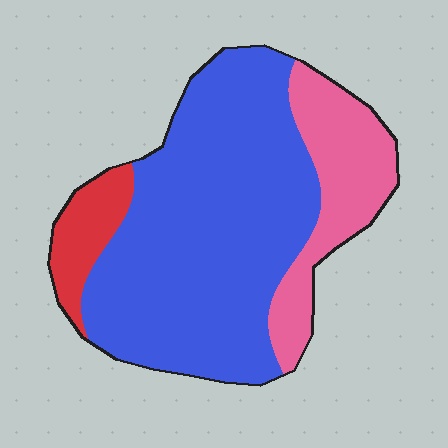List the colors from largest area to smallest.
From largest to smallest: blue, pink, red.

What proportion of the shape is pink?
Pink takes up less than a quarter of the shape.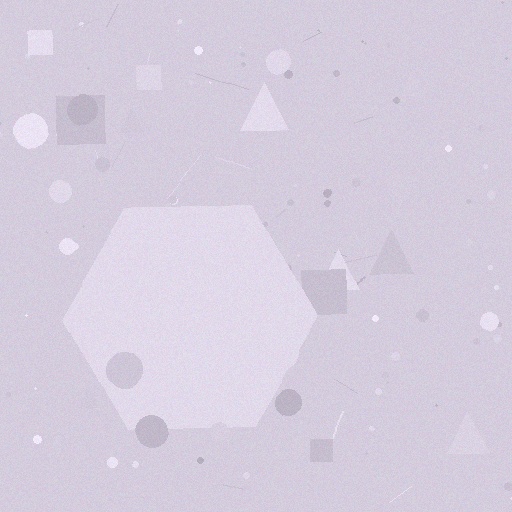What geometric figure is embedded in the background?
A hexagon is embedded in the background.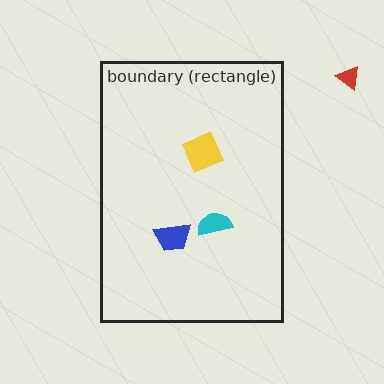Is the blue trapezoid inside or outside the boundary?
Inside.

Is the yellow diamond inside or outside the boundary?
Inside.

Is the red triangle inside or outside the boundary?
Outside.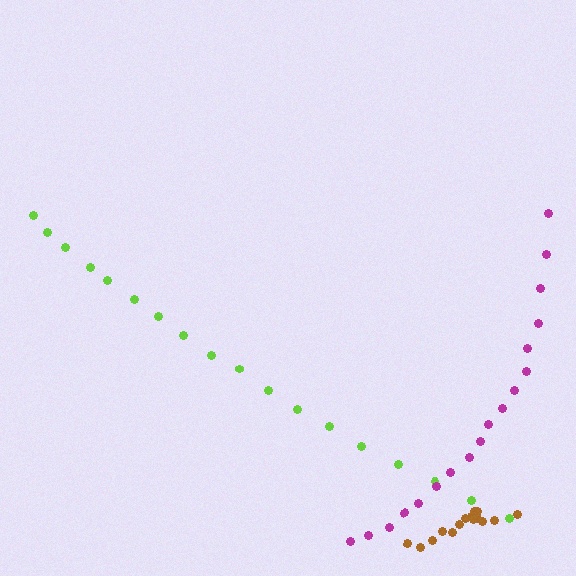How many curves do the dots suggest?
There are 3 distinct paths.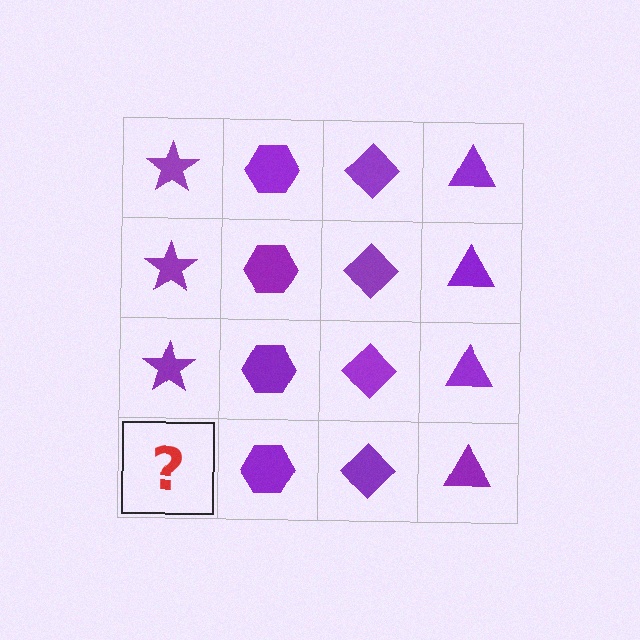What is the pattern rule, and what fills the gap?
The rule is that each column has a consistent shape. The gap should be filled with a purple star.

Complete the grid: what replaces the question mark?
The question mark should be replaced with a purple star.